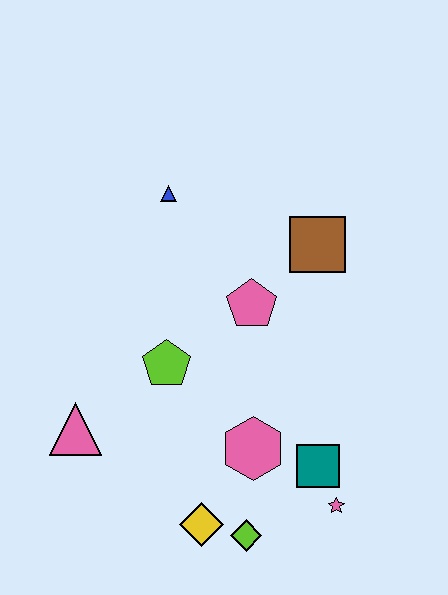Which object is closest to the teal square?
The pink star is closest to the teal square.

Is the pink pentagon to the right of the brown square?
No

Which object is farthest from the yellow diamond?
The blue triangle is farthest from the yellow diamond.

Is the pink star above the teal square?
No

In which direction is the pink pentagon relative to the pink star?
The pink pentagon is above the pink star.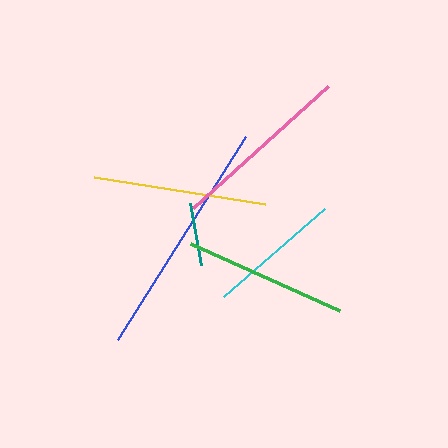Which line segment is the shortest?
The teal line is the shortest at approximately 62 pixels.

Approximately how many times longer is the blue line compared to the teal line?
The blue line is approximately 3.9 times the length of the teal line.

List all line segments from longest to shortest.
From longest to shortest: blue, pink, yellow, green, cyan, teal.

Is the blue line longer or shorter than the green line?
The blue line is longer than the green line.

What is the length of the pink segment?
The pink segment is approximately 183 pixels long.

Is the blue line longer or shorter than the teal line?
The blue line is longer than the teal line.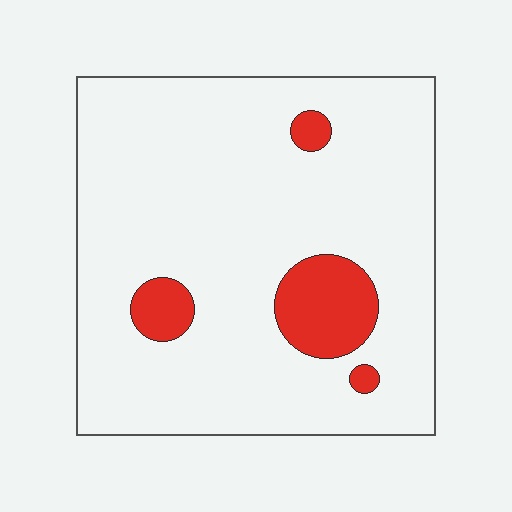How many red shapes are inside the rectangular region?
4.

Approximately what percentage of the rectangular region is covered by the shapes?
Approximately 10%.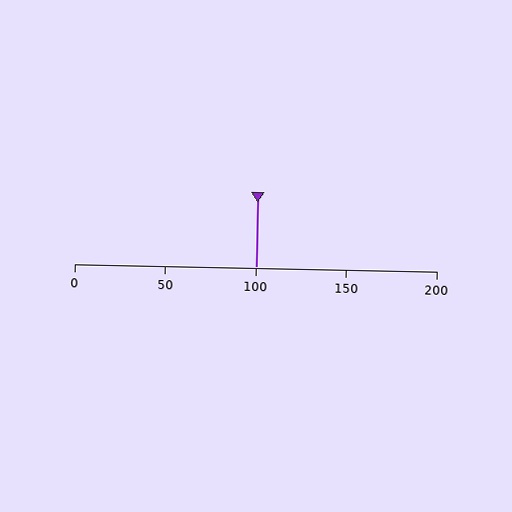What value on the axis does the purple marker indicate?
The marker indicates approximately 100.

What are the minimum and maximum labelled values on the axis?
The axis runs from 0 to 200.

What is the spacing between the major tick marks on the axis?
The major ticks are spaced 50 apart.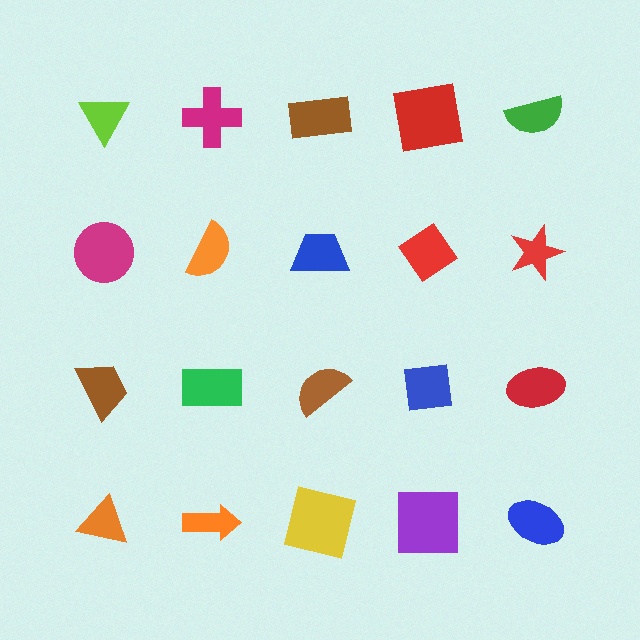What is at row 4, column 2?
An orange arrow.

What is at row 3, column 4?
A blue square.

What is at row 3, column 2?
A green rectangle.